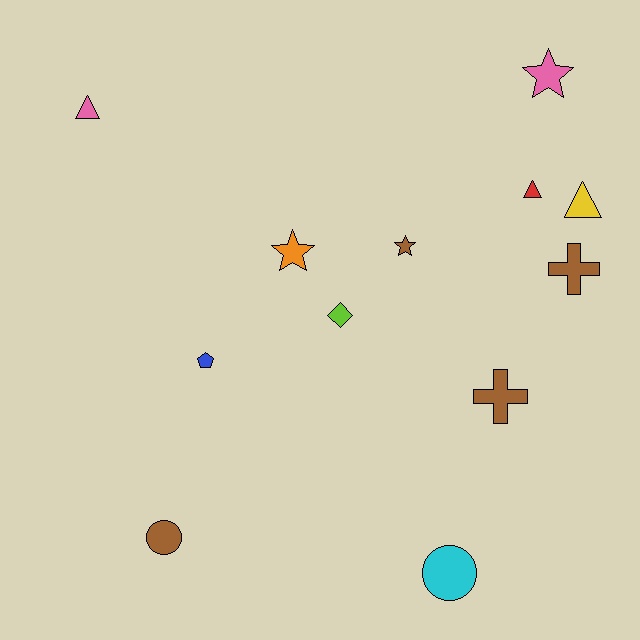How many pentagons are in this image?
There is 1 pentagon.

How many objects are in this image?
There are 12 objects.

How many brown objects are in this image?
There are 4 brown objects.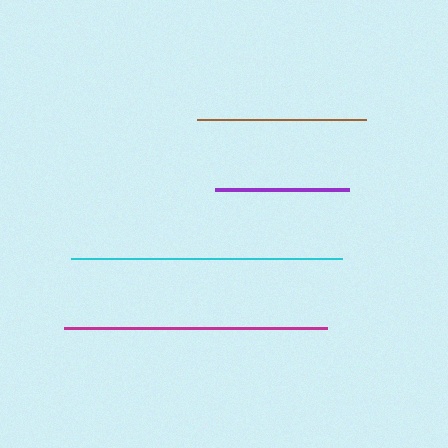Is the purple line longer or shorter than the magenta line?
The magenta line is longer than the purple line.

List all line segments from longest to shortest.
From longest to shortest: cyan, magenta, brown, purple.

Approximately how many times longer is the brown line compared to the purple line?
The brown line is approximately 1.3 times the length of the purple line.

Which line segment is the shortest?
The purple line is the shortest at approximately 133 pixels.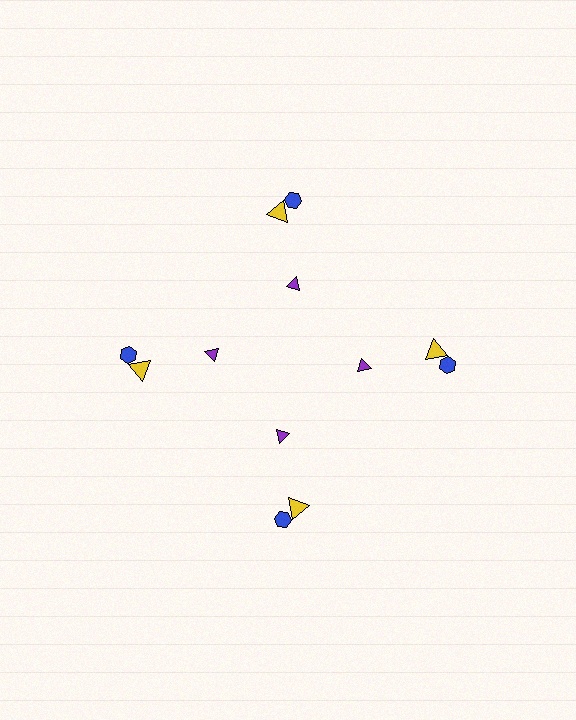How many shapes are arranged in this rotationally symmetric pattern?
There are 12 shapes, arranged in 4 groups of 3.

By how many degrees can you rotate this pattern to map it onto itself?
The pattern maps onto itself every 90 degrees of rotation.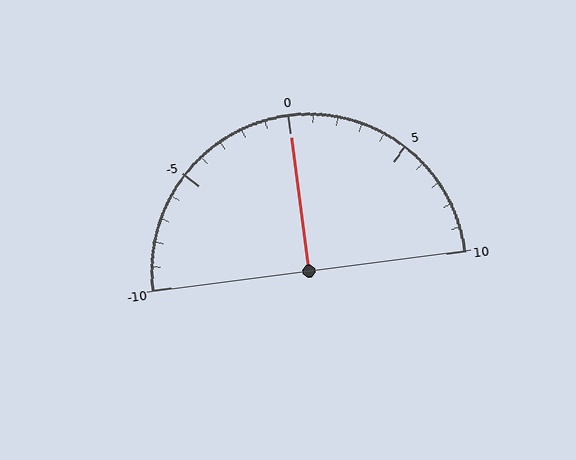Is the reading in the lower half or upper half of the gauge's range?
The reading is in the upper half of the range (-10 to 10).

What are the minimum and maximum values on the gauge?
The gauge ranges from -10 to 10.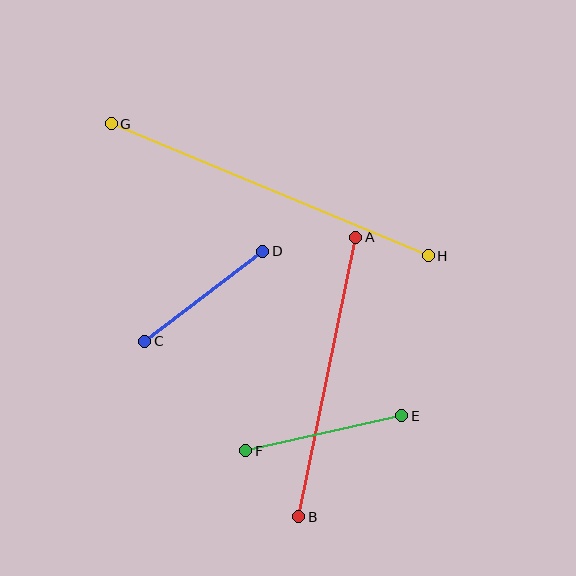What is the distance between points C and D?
The distance is approximately 148 pixels.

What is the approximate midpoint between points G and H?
The midpoint is at approximately (270, 190) pixels.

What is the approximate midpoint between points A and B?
The midpoint is at approximately (327, 377) pixels.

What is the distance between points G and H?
The distance is approximately 343 pixels.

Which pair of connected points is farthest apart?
Points G and H are farthest apart.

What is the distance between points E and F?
The distance is approximately 160 pixels.